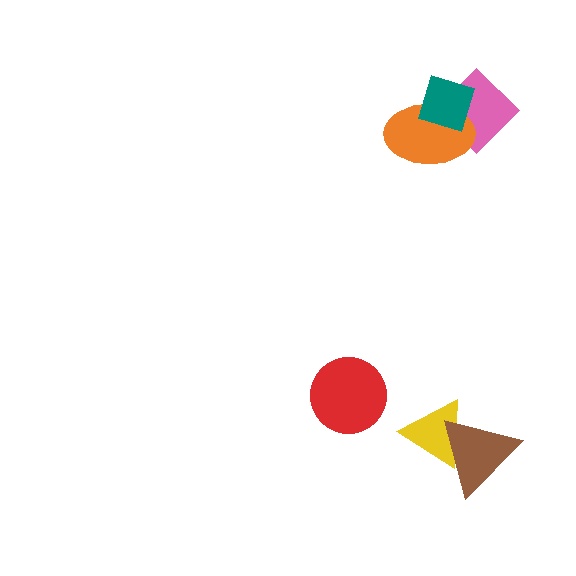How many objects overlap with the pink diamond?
2 objects overlap with the pink diamond.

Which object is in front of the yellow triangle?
The brown triangle is in front of the yellow triangle.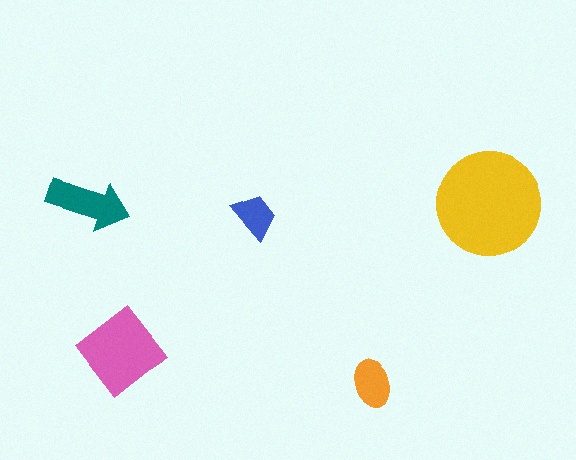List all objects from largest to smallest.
The yellow circle, the pink diamond, the teal arrow, the orange ellipse, the blue trapezoid.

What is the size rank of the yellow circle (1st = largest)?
1st.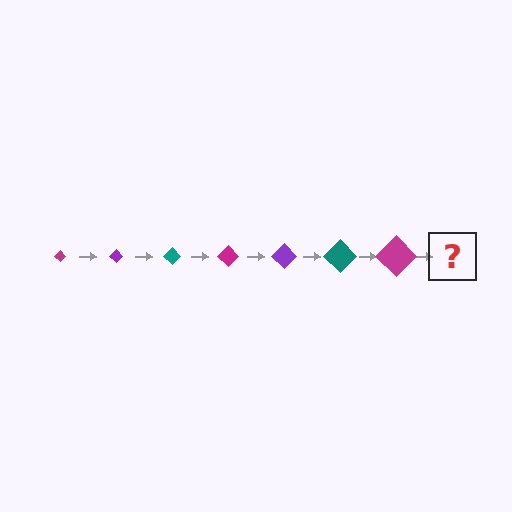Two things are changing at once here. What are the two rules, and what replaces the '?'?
The two rules are that the diamond grows larger each step and the color cycles through magenta, purple, and teal. The '?' should be a purple diamond, larger than the previous one.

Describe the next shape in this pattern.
It should be a purple diamond, larger than the previous one.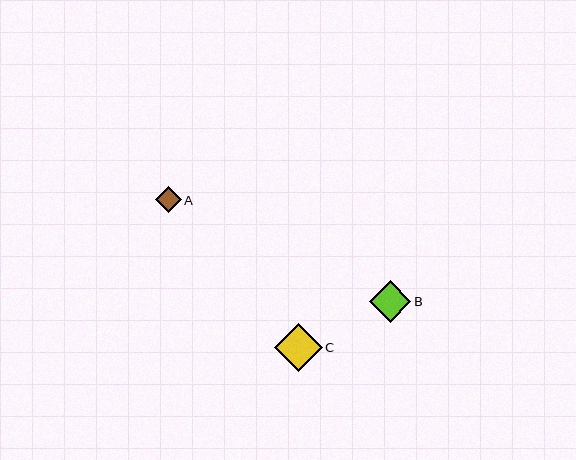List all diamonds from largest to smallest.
From largest to smallest: C, B, A.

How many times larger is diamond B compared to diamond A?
Diamond B is approximately 1.6 times the size of diamond A.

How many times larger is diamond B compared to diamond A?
Diamond B is approximately 1.6 times the size of diamond A.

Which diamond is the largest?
Diamond C is the largest with a size of approximately 48 pixels.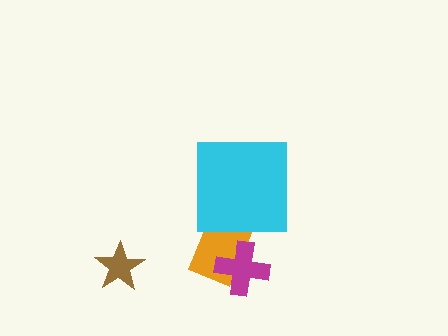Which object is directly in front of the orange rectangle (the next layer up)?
The magenta cross is directly in front of the orange rectangle.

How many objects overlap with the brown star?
0 objects overlap with the brown star.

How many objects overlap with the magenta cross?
1 object overlaps with the magenta cross.